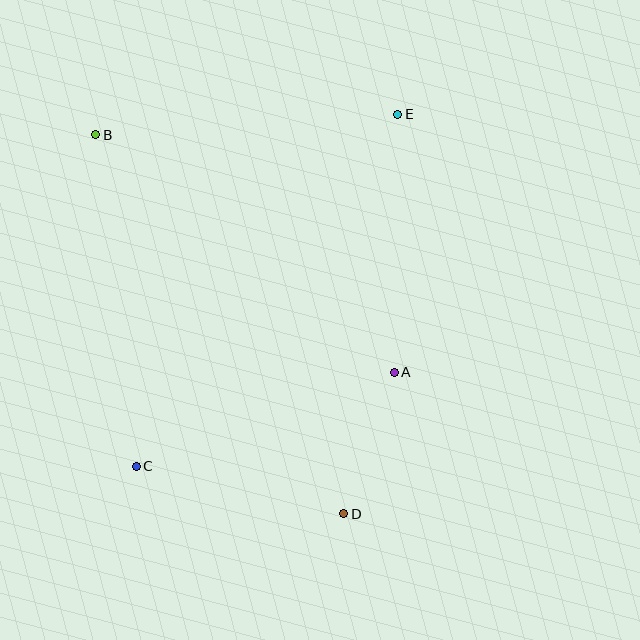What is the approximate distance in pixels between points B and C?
The distance between B and C is approximately 334 pixels.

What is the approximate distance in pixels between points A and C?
The distance between A and C is approximately 275 pixels.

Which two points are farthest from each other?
Points B and D are farthest from each other.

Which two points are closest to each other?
Points A and D are closest to each other.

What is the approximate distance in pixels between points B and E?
The distance between B and E is approximately 303 pixels.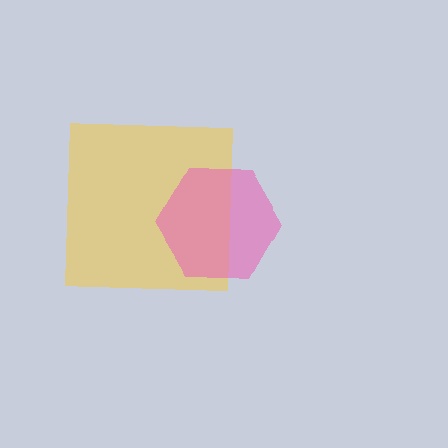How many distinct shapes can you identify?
There are 2 distinct shapes: a yellow square, a pink hexagon.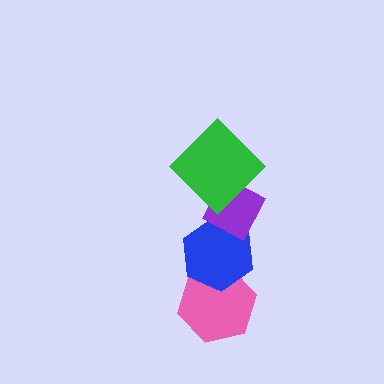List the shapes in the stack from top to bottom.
From top to bottom: the green diamond, the purple diamond, the blue hexagon, the pink hexagon.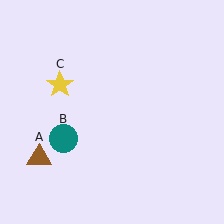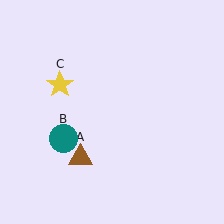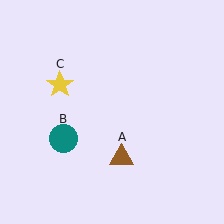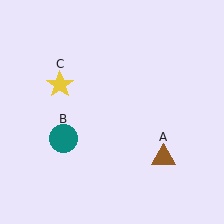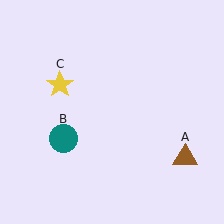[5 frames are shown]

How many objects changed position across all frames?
1 object changed position: brown triangle (object A).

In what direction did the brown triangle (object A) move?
The brown triangle (object A) moved right.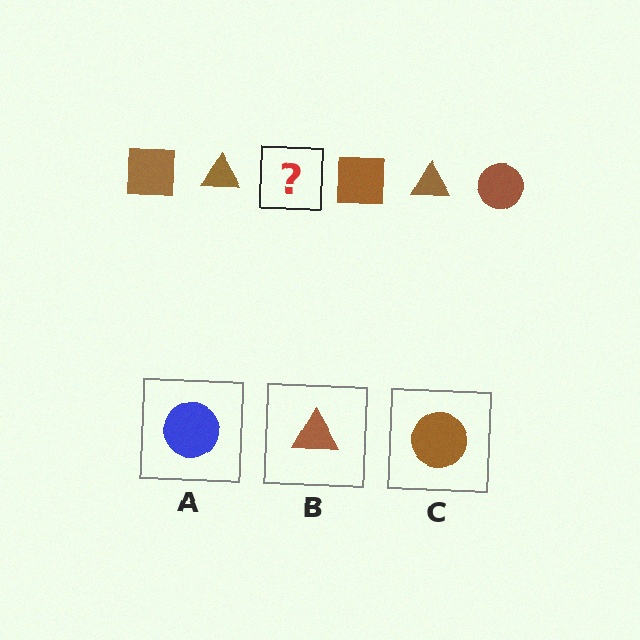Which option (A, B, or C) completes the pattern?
C.